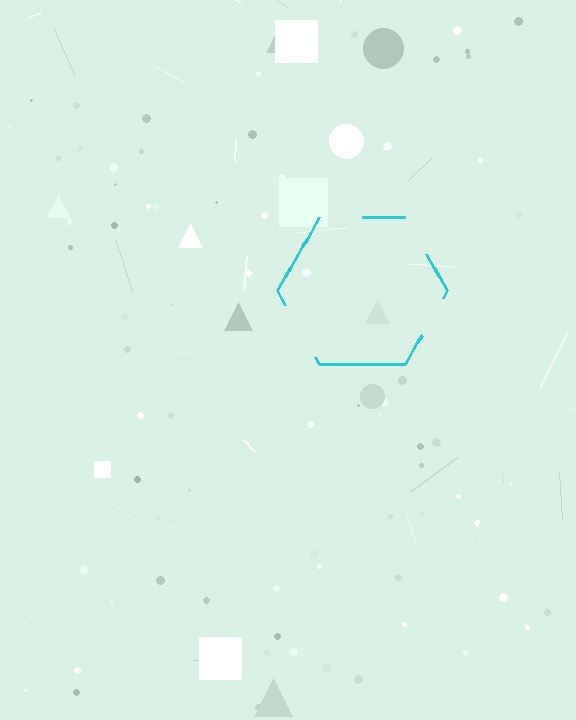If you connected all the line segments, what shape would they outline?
They would outline a hexagon.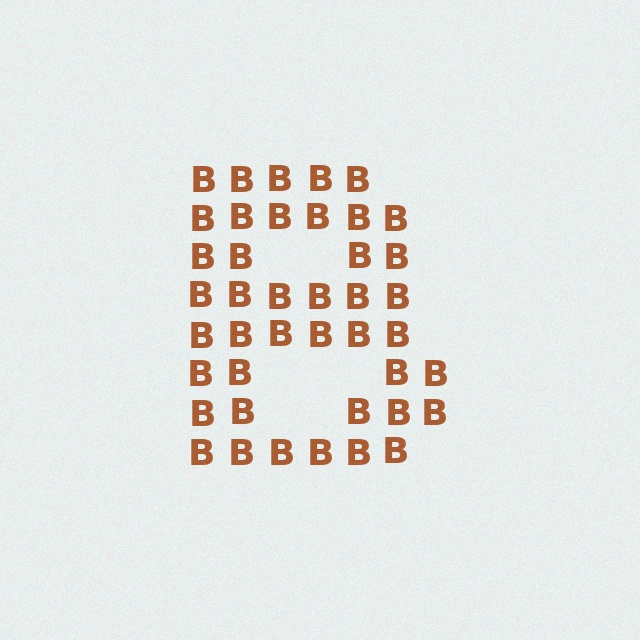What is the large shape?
The large shape is the letter B.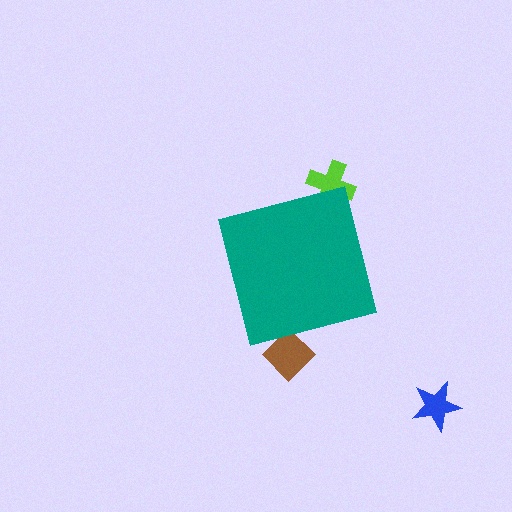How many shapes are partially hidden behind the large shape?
2 shapes are partially hidden.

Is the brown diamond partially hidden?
Yes, the brown diamond is partially hidden behind the teal square.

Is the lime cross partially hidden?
Yes, the lime cross is partially hidden behind the teal square.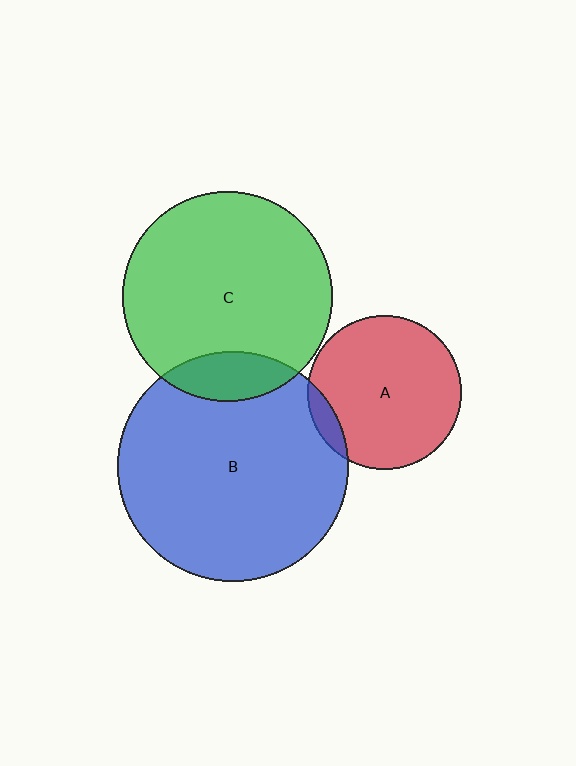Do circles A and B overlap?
Yes.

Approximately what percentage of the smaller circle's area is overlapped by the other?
Approximately 10%.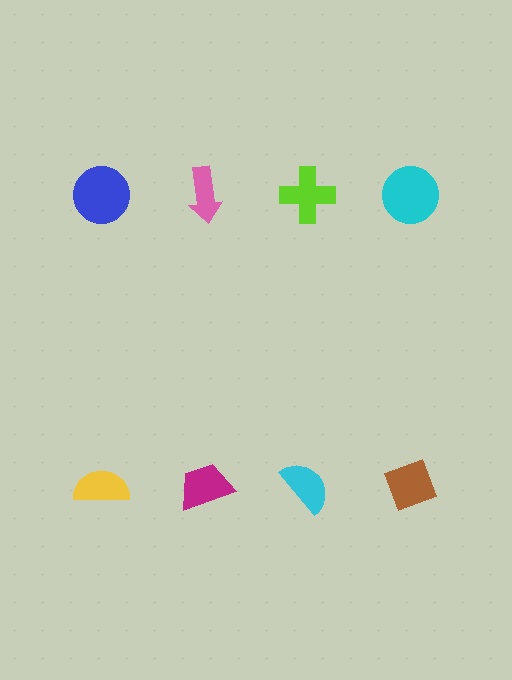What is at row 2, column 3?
A cyan semicircle.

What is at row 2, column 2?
A magenta trapezoid.